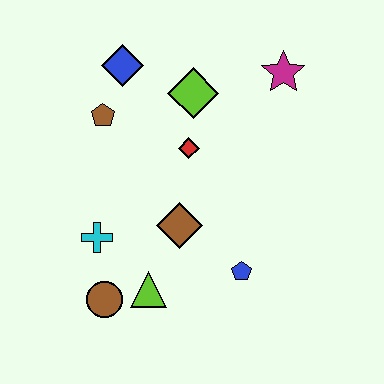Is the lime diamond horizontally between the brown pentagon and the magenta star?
Yes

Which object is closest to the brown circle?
The lime triangle is closest to the brown circle.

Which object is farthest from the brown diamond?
The magenta star is farthest from the brown diamond.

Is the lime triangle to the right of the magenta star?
No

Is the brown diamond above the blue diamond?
No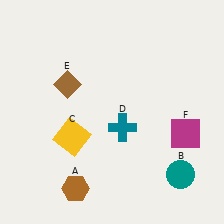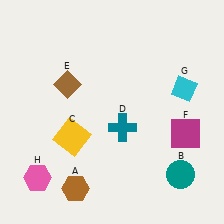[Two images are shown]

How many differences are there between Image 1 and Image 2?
There are 2 differences between the two images.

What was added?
A cyan diamond (G), a pink hexagon (H) were added in Image 2.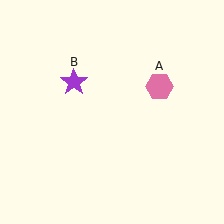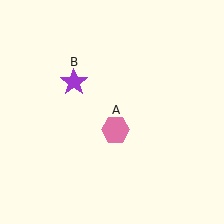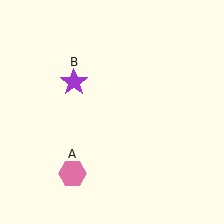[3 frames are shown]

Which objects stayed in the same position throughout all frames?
Purple star (object B) remained stationary.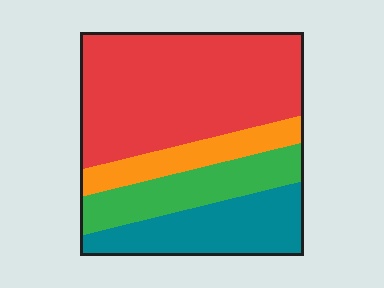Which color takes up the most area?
Red, at roughly 50%.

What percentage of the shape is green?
Green takes up about one sixth (1/6) of the shape.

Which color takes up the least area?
Orange, at roughly 10%.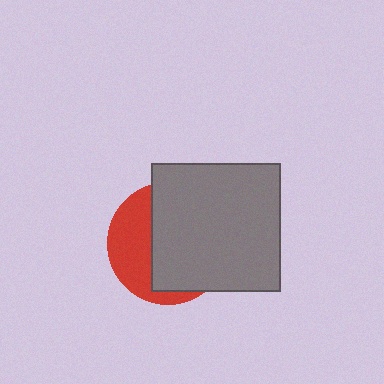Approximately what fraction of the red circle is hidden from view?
Roughly 62% of the red circle is hidden behind the gray square.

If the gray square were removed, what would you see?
You would see the complete red circle.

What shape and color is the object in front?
The object in front is a gray square.